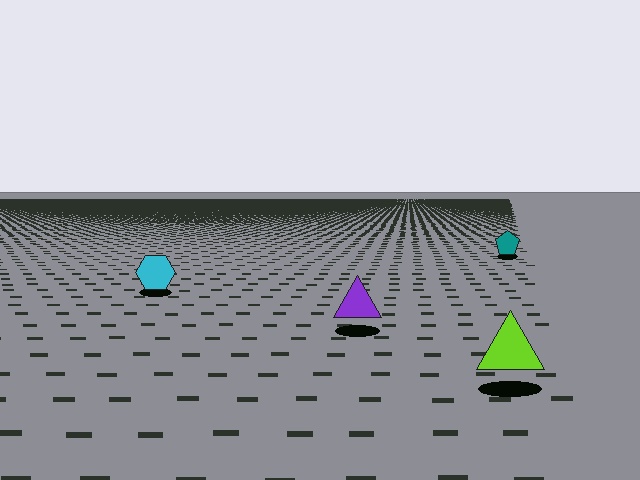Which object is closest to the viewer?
The lime triangle is closest. The texture marks near it are larger and more spread out.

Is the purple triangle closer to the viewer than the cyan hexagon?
Yes. The purple triangle is closer — you can tell from the texture gradient: the ground texture is coarser near it.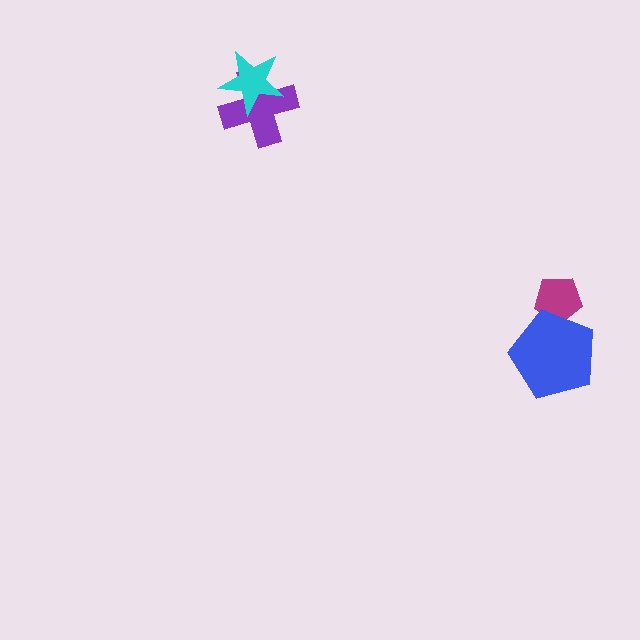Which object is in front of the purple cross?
The cyan star is in front of the purple cross.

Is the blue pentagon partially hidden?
No, no other shape covers it.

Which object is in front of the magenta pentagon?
The blue pentagon is in front of the magenta pentagon.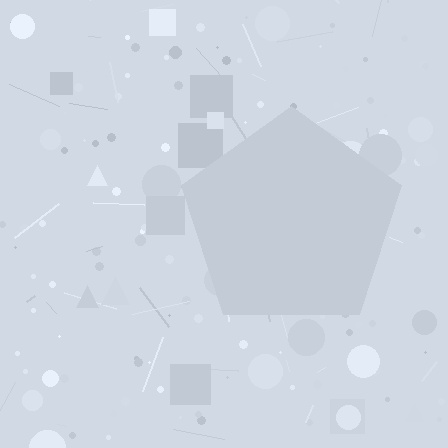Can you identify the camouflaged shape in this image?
The camouflaged shape is a pentagon.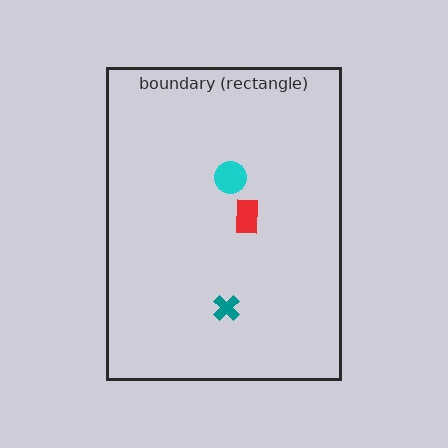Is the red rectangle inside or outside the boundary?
Inside.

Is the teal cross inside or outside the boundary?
Inside.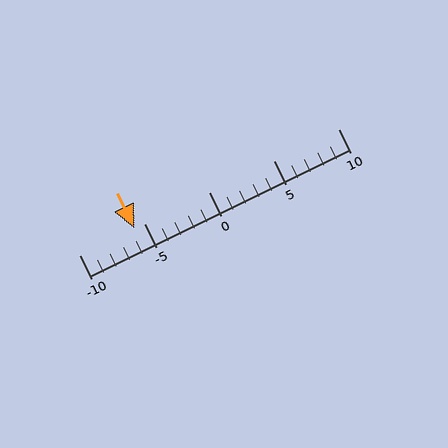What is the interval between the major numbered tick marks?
The major tick marks are spaced 5 units apart.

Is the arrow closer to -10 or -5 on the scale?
The arrow is closer to -5.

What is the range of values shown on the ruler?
The ruler shows values from -10 to 10.